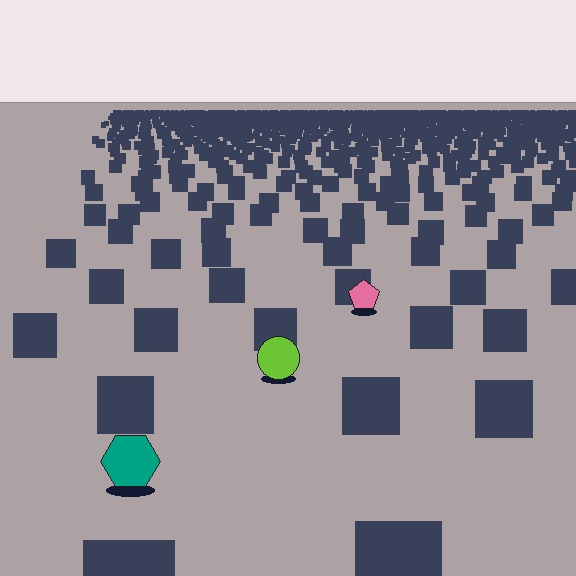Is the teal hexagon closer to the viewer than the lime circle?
Yes. The teal hexagon is closer — you can tell from the texture gradient: the ground texture is coarser near it.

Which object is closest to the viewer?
The teal hexagon is closest. The texture marks near it are larger and more spread out.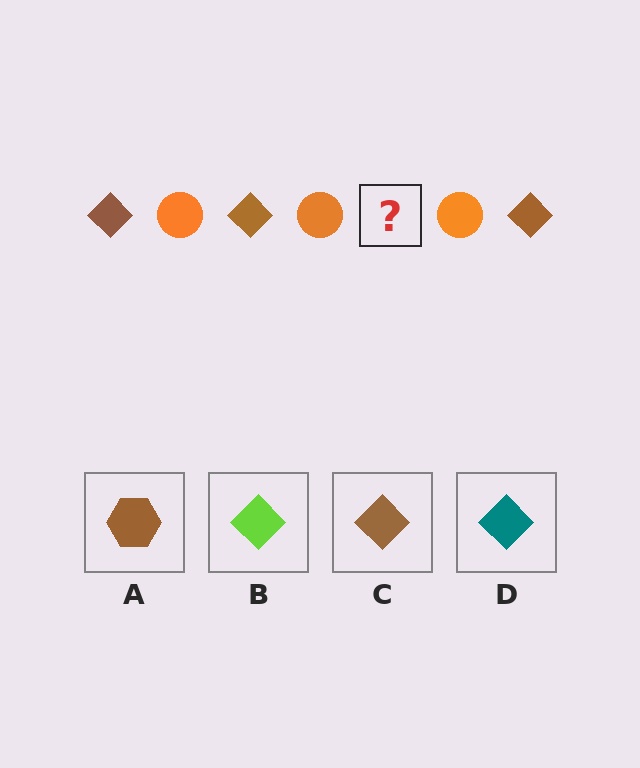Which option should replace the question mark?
Option C.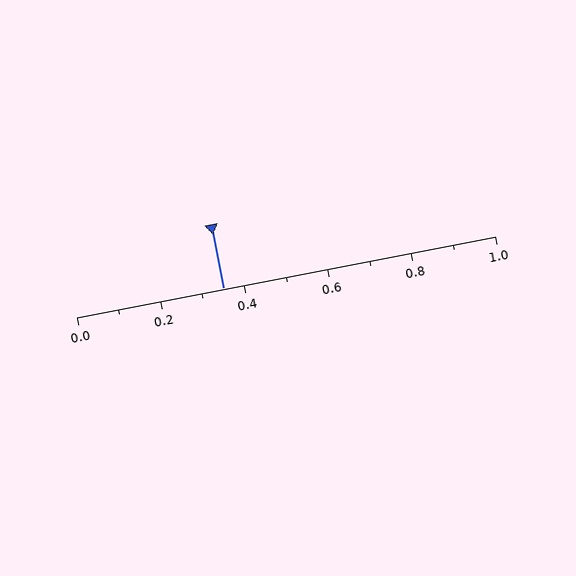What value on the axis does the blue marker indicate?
The marker indicates approximately 0.35.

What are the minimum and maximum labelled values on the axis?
The axis runs from 0.0 to 1.0.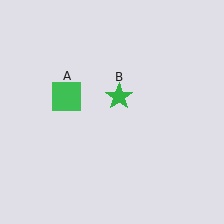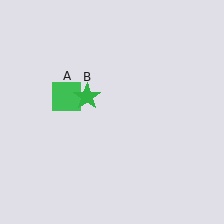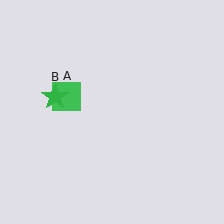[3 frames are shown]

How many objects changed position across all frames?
1 object changed position: green star (object B).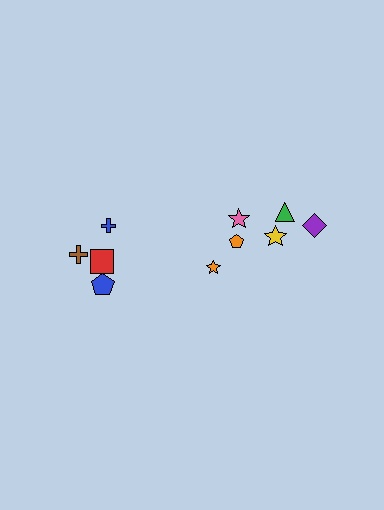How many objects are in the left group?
There are 4 objects.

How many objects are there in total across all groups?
There are 10 objects.